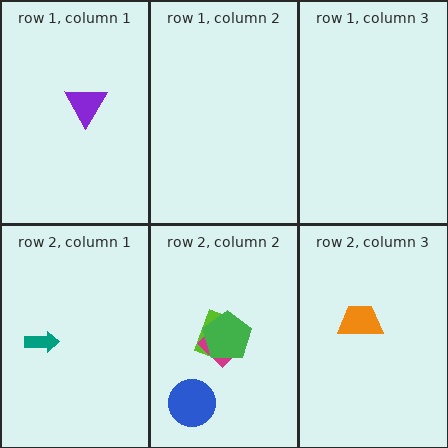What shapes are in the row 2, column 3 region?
The orange trapezoid.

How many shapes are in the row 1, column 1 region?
1.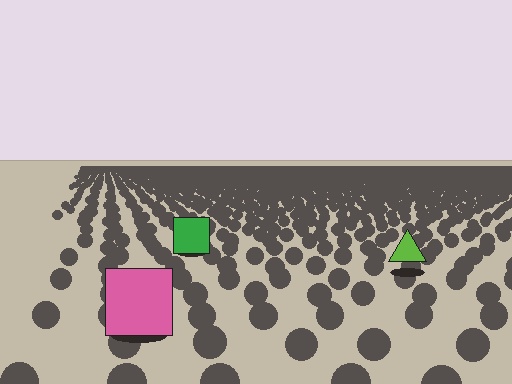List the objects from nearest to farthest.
From nearest to farthest: the pink square, the lime triangle, the green square.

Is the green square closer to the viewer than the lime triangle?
No. The lime triangle is closer — you can tell from the texture gradient: the ground texture is coarser near it.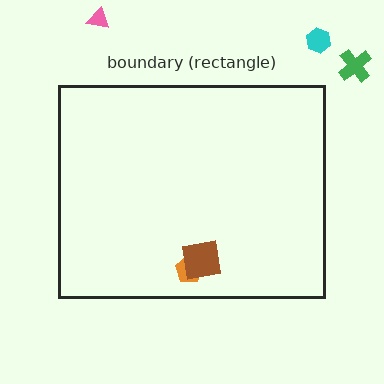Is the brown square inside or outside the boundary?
Inside.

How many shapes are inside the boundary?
2 inside, 3 outside.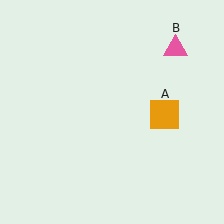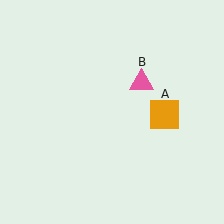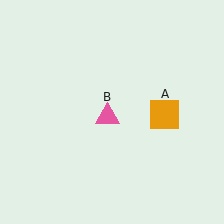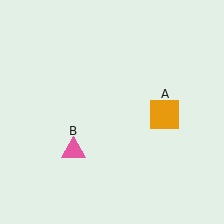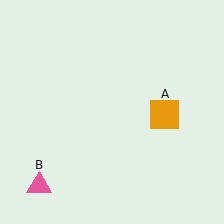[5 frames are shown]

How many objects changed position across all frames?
1 object changed position: pink triangle (object B).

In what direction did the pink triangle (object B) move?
The pink triangle (object B) moved down and to the left.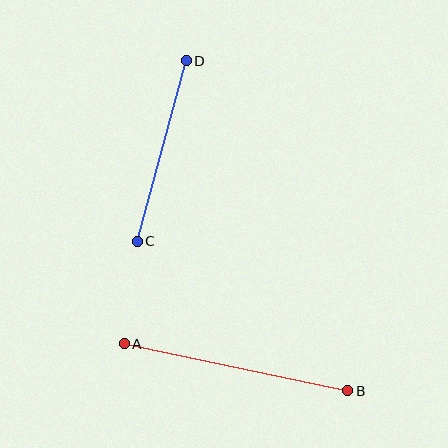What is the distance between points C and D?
The distance is approximately 187 pixels.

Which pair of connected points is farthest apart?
Points A and B are farthest apart.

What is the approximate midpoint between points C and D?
The midpoint is at approximately (162, 151) pixels.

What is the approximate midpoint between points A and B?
The midpoint is at approximately (236, 367) pixels.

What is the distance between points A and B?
The distance is approximately 228 pixels.